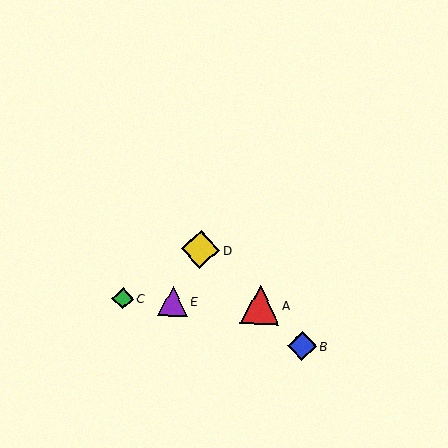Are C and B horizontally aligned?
No, C is at y≈299 and B is at y≈346.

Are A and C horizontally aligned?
Yes, both are at y≈305.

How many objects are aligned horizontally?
3 objects (A, C, E) are aligned horizontally.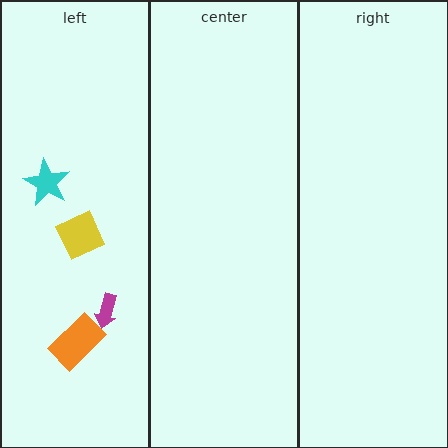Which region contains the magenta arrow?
The left region.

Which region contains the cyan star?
The left region.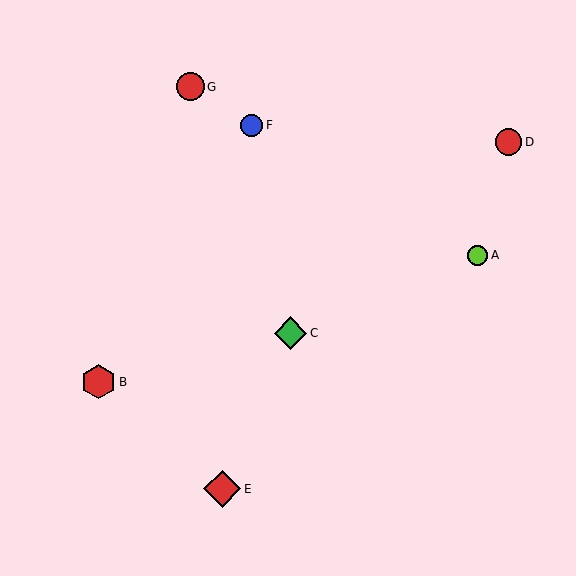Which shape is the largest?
The red diamond (labeled E) is the largest.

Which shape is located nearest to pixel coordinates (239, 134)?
The blue circle (labeled F) at (252, 125) is nearest to that location.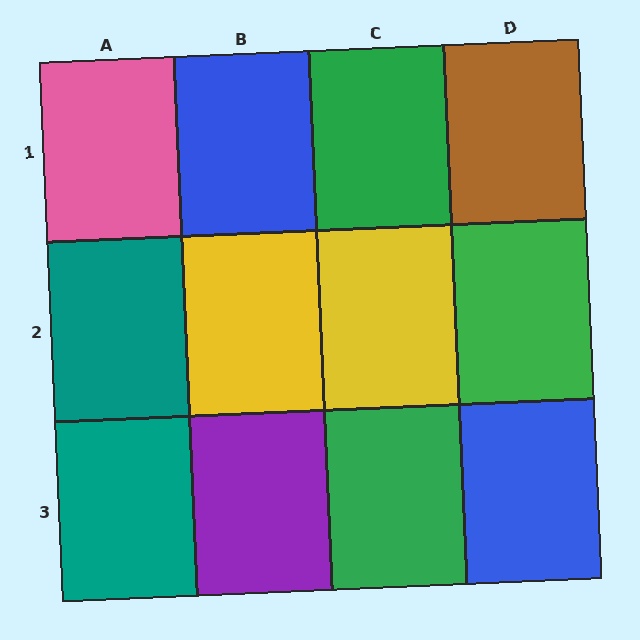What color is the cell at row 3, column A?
Teal.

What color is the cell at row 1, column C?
Green.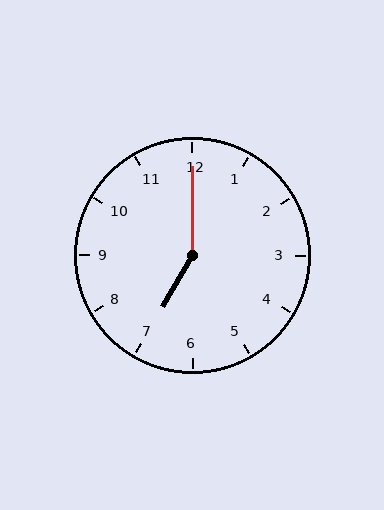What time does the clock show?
7:00.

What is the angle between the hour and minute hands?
Approximately 150 degrees.